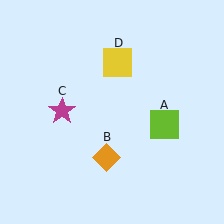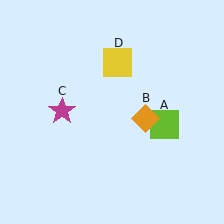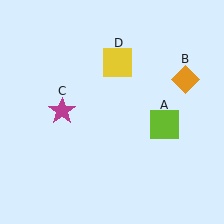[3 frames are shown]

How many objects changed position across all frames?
1 object changed position: orange diamond (object B).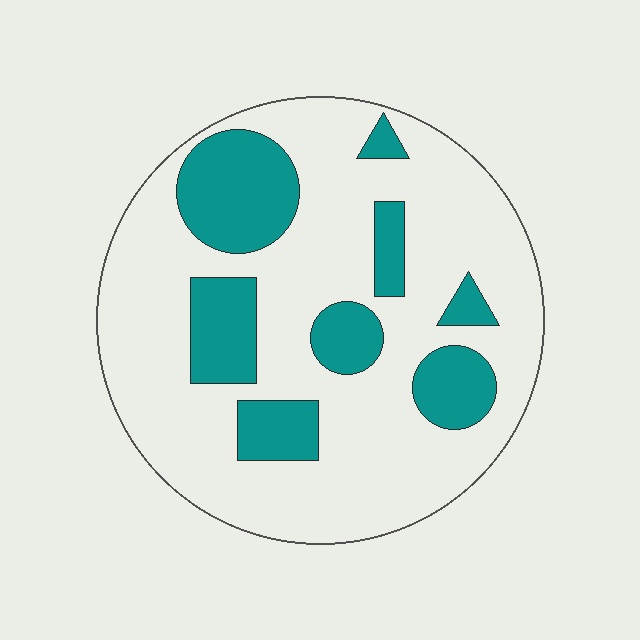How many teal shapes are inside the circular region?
8.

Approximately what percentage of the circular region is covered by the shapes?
Approximately 25%.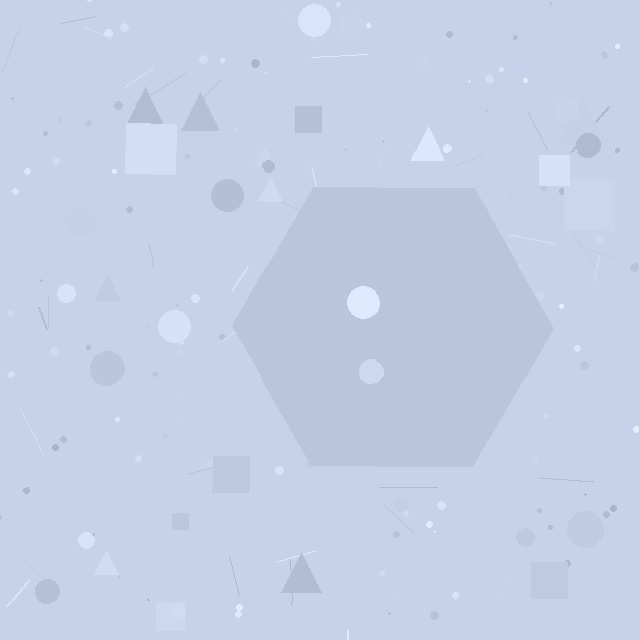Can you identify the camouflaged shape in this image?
The camouflaged shape is a hexagon.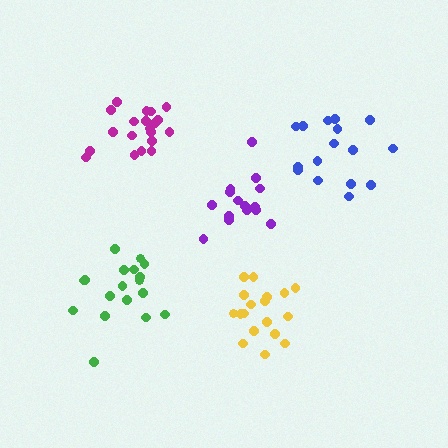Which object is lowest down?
The yellow cluster is bottommost.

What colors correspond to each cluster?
The clusters are colored: blue, magenta, green, yellow, purple.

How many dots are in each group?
Group 1: 16 dots, Group 2: 20 dots, Group 3: 18 dots, Group 4: 18 dots, Group 5: 16 dots (88 total).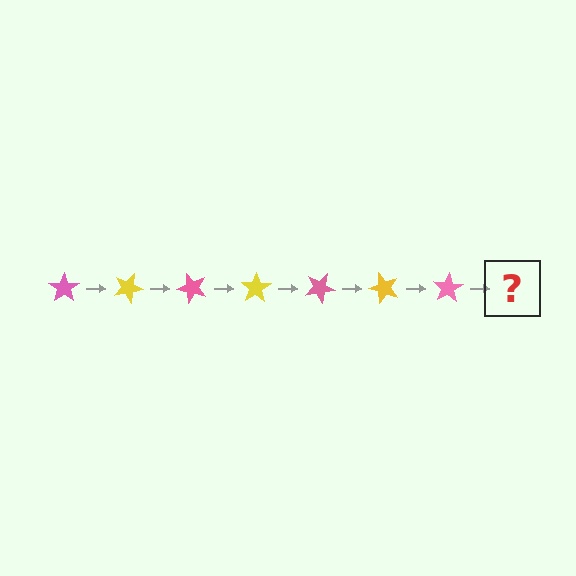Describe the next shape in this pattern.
It should be a yellow star, rotated 175 degrees from the start.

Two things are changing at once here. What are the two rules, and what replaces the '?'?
The two rules are that it rotates 25 degrees each step and the color cycles through pink and yellow. The '?' should be a yellow star, rotated 175 degrees from the start.